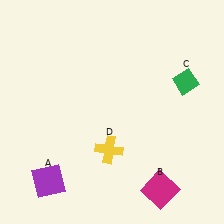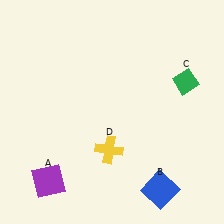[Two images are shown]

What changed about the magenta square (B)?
In Image 1, B is magenta. In Image 2, it changed to blue.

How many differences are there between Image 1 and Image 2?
There is 1 difference between the two images.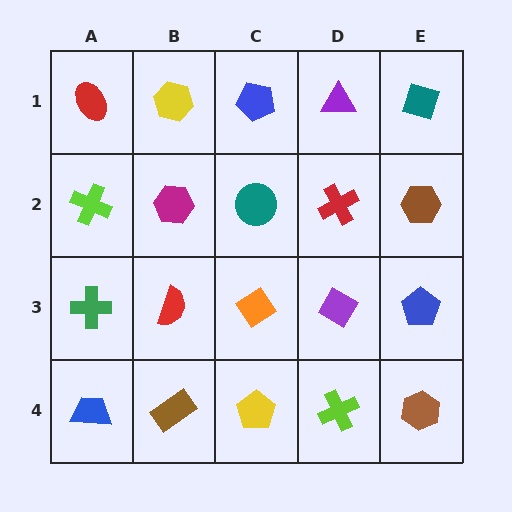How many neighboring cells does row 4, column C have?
3.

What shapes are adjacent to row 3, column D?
A red cross (row 2, column D), a lime cross (row 4, column D), an orange diamond (row 3, column C), a blue pentagon (row 3, column E).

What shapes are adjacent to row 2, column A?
A red ellipse (row 1, column A), a green cross (row 3, column A), a magenta hexagon (row 2, column B).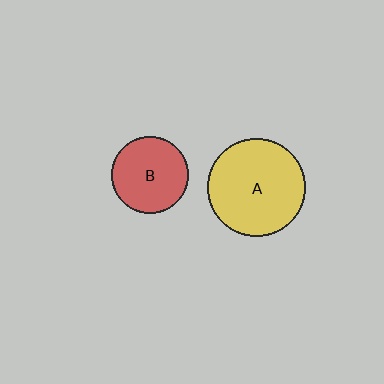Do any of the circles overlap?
No, none of the circles overlap.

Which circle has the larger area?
Circle A (yellow).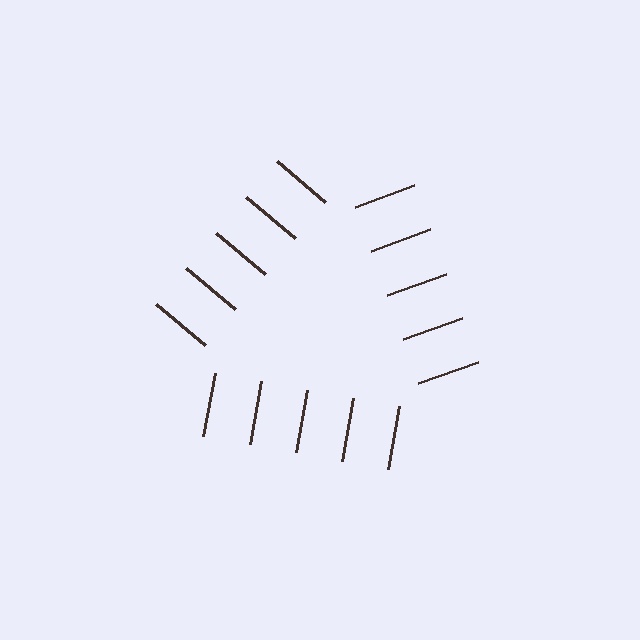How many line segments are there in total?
15 — 5 along each of the 3 edges.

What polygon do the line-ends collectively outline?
An illusory triangle — the line segments terminate on its edges but no continuous stroke is drawn.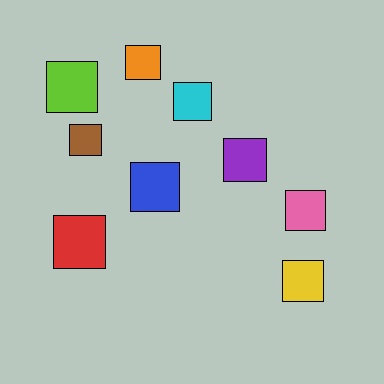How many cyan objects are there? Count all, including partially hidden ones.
There is 1 cyan object.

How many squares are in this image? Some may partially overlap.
There are 9 squares.